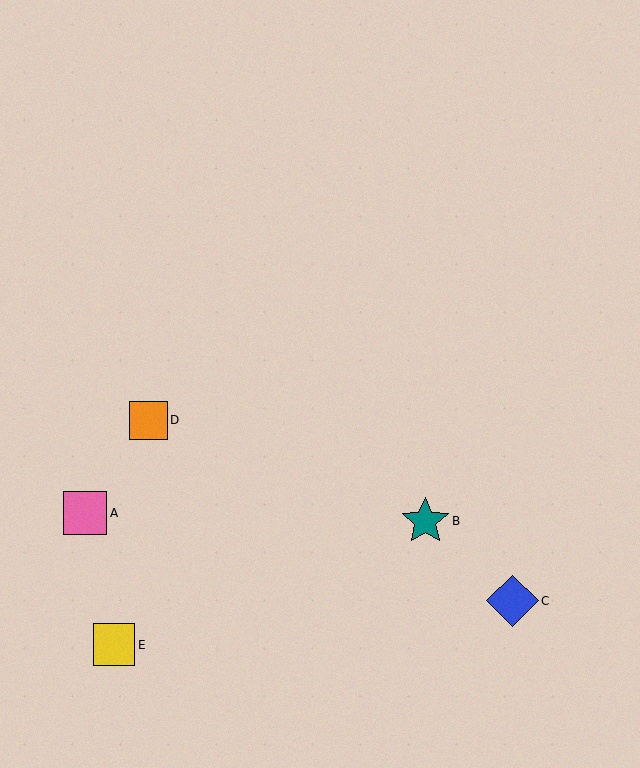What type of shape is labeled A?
Shape A is a pink square.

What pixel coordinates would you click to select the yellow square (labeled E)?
Click at (114, 645) to select the yellow square E.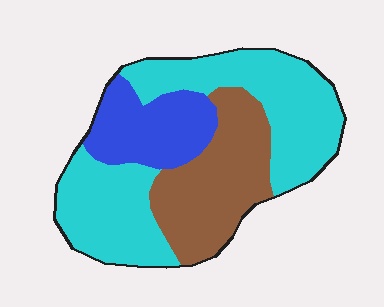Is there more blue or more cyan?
Cyan.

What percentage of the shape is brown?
Brown takes up about one quarter (1/4) of the shape.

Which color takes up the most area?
Cyan, at roughly 50%.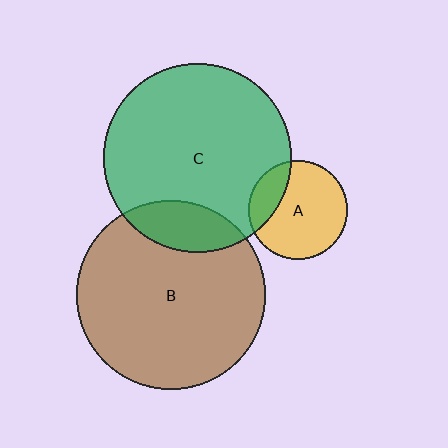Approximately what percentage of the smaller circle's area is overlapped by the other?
Approximately 20%.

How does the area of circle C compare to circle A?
Approximately 3.7 times.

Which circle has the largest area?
Circle B (brown).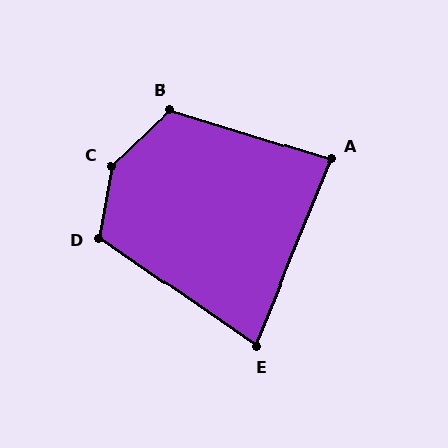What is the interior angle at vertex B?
Approximately 119 degrees (obtuse).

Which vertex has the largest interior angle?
C, at approximately 144 degrees.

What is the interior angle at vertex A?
Approximately 85 degrees (acute).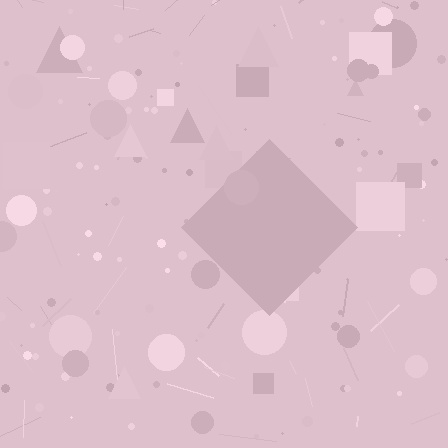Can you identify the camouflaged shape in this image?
The camouflaged shape is a diamond.